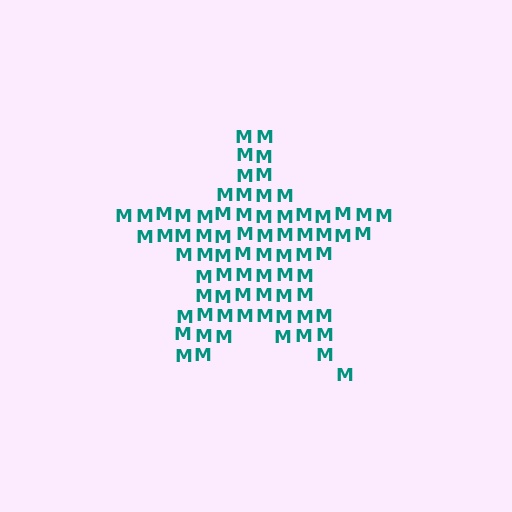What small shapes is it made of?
It is made of small letter M's.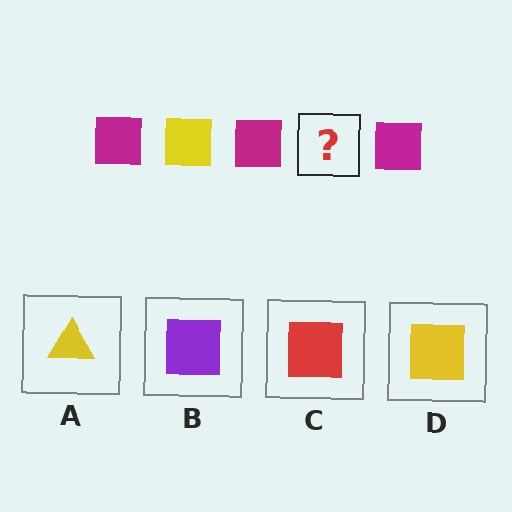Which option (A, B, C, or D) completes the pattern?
D.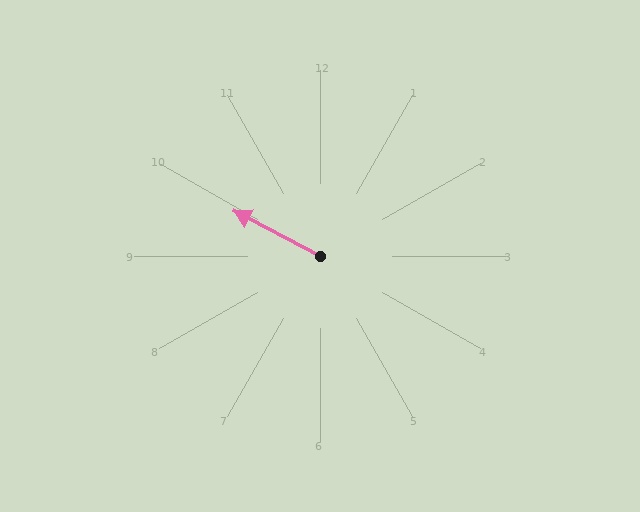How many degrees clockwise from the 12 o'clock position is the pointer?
Approximately 298 degrees.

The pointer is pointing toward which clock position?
Roughly 10 o'clock.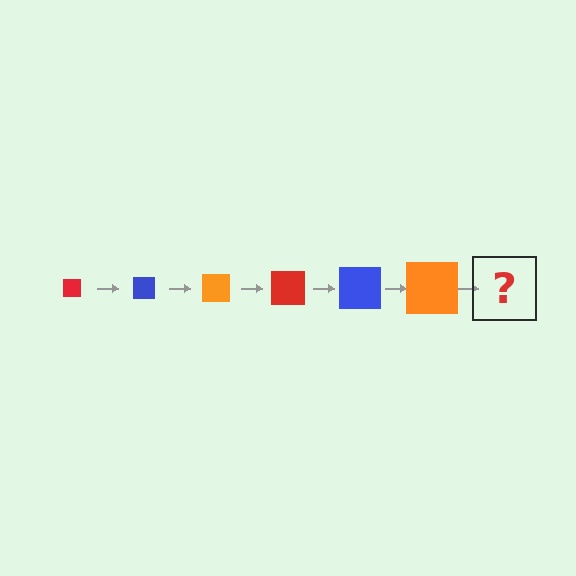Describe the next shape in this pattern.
It should be a red square, larger than the previous one.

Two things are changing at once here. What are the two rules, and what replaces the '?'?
The two rules are that the square grows larger each step and the color cycles through red, blue, and orange. The '?' should be a red square, larger than the previous one.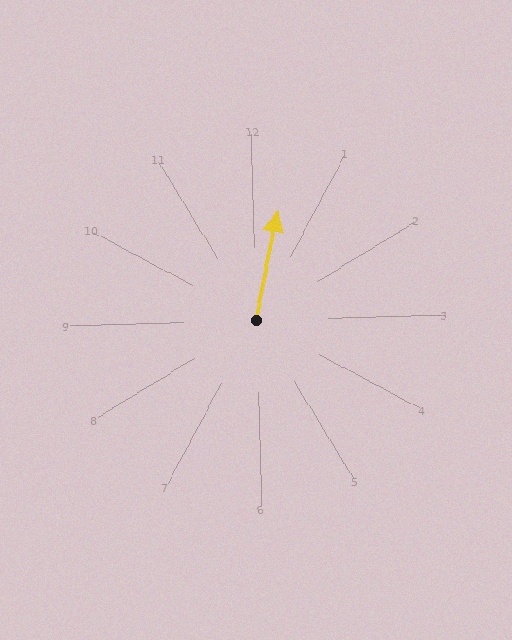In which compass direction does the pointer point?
North.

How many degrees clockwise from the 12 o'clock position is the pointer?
Approximately 13 degrees.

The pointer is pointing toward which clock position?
Roughly 12 o'clock.